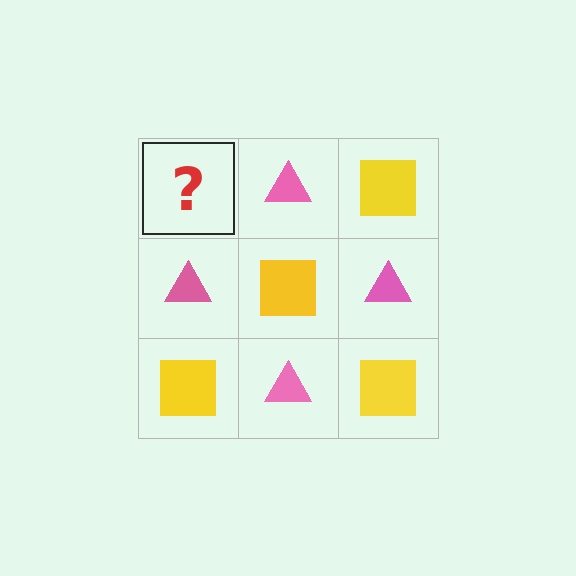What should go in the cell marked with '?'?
The missing cell should contain a yellow square.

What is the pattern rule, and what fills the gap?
The rule is that it alternates yellow square and pink triangle in a checkerboard pattern. The gap should be filled with a yellow square.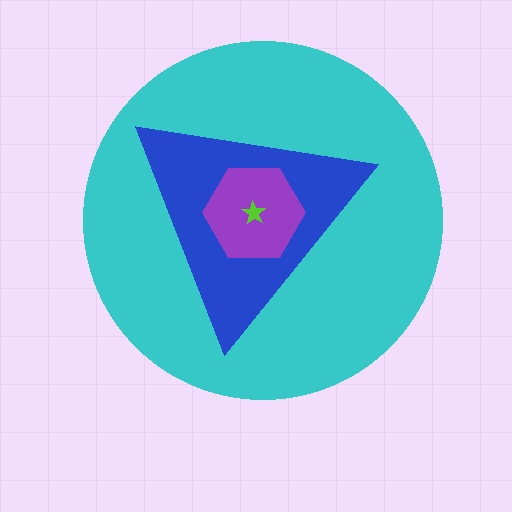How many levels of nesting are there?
4.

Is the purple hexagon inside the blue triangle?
Yes.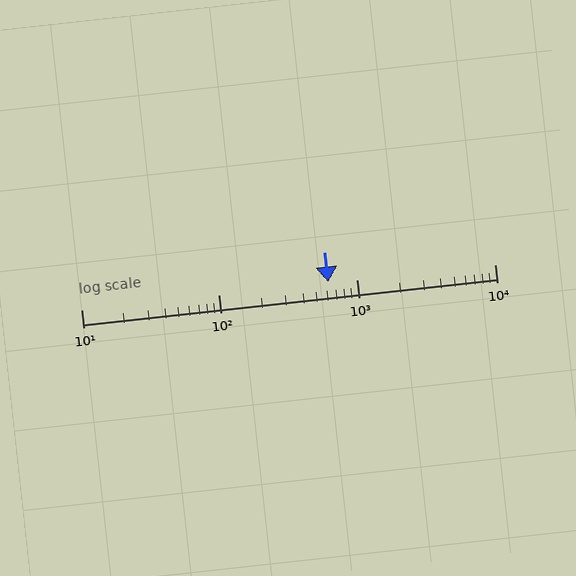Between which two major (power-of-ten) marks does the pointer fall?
The pointer is between 100 and 1000.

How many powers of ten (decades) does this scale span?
The scale spans 3 decades, from 10 to 10000.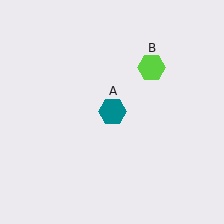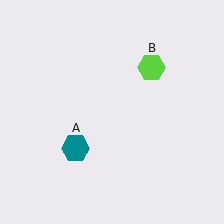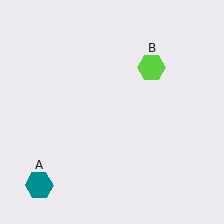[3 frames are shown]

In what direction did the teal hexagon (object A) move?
The teal hexagon (object A) moved down and to the left.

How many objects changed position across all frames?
1 object changed position: teal hexagon (object A).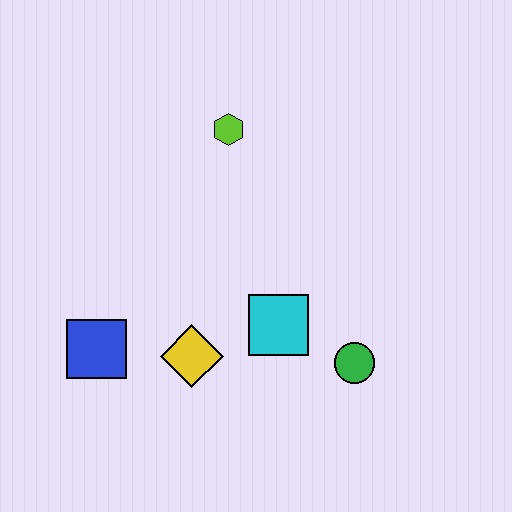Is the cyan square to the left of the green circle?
Yes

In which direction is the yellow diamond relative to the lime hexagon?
The yellow diamond is below the lime hexagon.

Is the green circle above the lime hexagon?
No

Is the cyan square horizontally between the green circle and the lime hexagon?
Yes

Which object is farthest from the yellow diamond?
The lime hexagon is farthest from the yellow diamond.